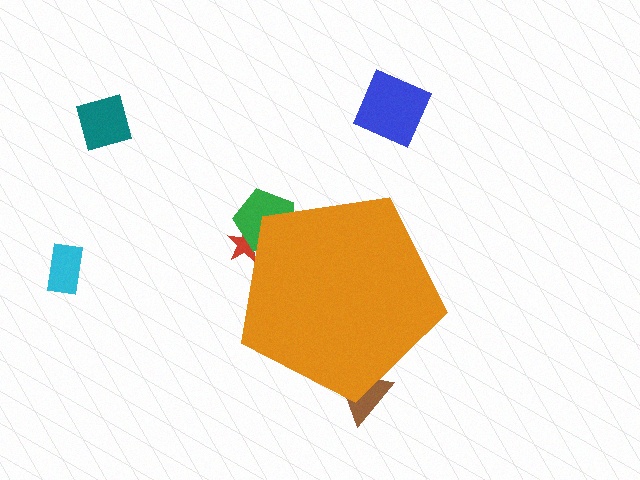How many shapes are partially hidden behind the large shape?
3 shapes are partially hidden.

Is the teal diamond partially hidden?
No, the teal diamond is fully visible.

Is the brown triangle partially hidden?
Yes, the brown triangle is partially hidden behind the orange pentagon.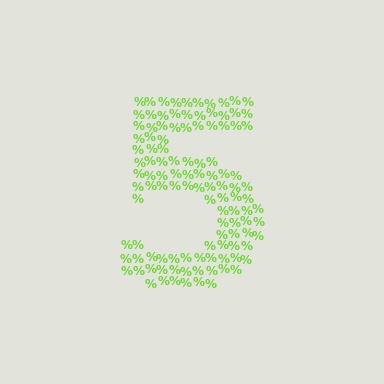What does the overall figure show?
The overall figure shows the digit 5.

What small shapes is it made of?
It is made of small percent signs.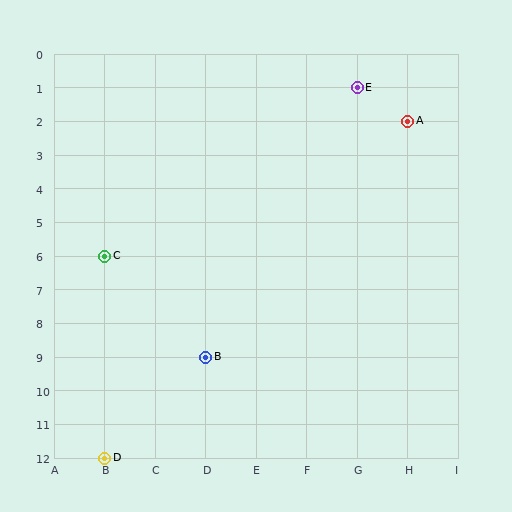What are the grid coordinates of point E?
Point E is at grid coordinates (G, 1).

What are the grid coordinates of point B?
Point B is at grid coordinates (D, 9).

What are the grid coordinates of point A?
Point A is at grid coordinates (H, 2).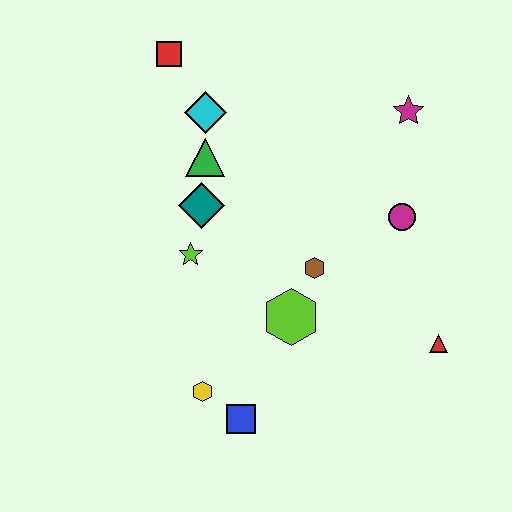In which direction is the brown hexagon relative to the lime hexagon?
The brown hexagon is above the lime hexagon.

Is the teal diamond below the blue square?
No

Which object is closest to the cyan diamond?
The green triangle is closest to the cyan diamond.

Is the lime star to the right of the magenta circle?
No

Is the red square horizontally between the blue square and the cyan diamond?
No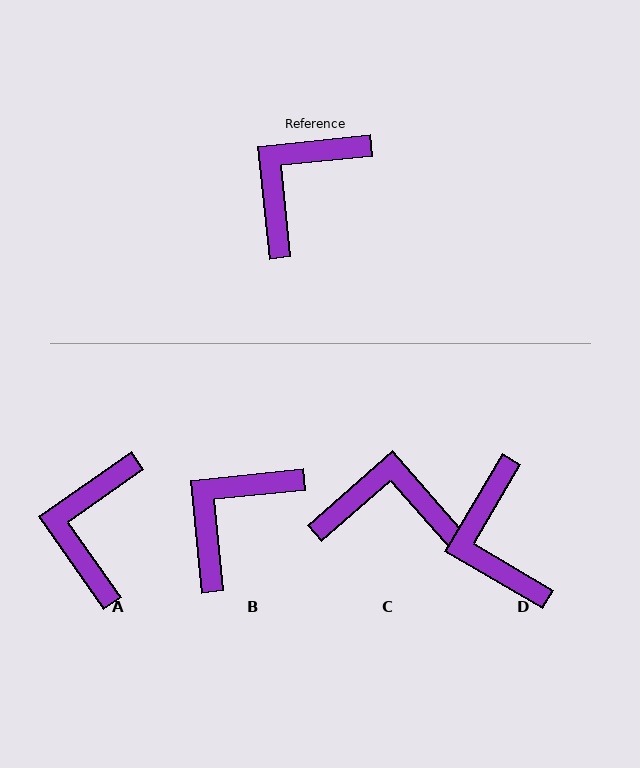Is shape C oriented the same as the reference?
No, it is off by about 54 degrees.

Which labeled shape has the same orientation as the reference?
B.